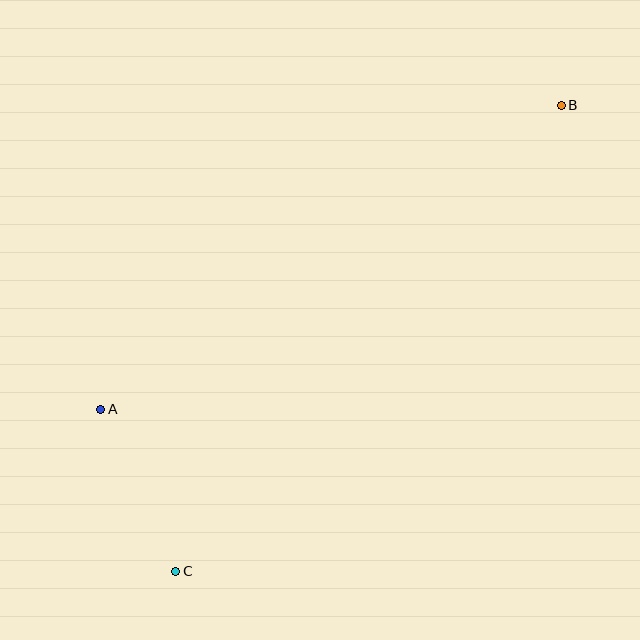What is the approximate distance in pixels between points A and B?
The distance between A and B is approximately 552 pixels.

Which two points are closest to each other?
Points A and C are closest to each other.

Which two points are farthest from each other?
Points B and C are farthest from each other.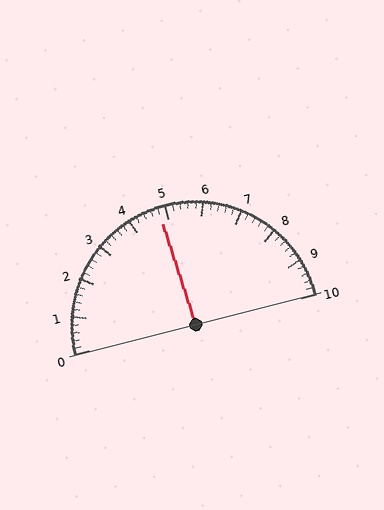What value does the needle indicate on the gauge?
The needle indicates approximately 4.8.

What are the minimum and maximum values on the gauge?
The gauge ranges from 0 to 10.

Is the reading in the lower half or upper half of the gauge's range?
The reading is in the lower half of the range (0 to 10).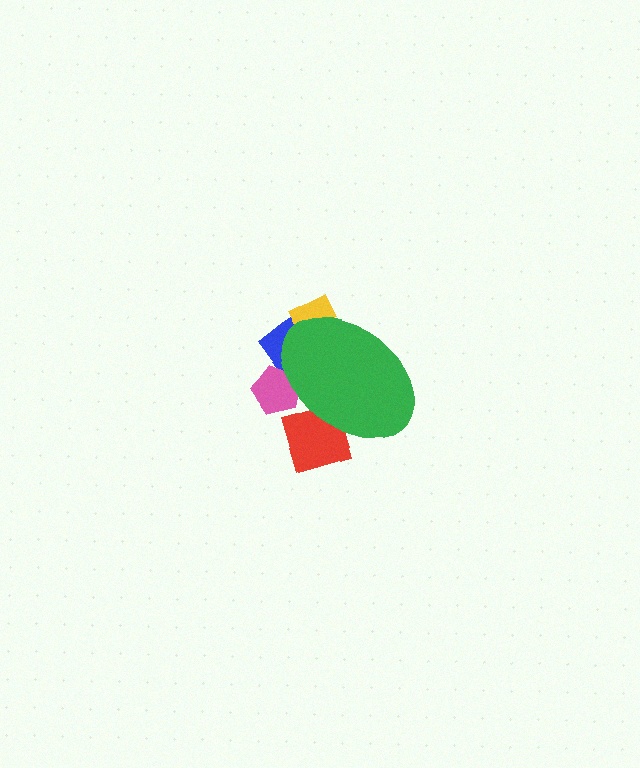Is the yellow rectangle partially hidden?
Yes, the yellow rectangle is partially hidden behind the green ellipse.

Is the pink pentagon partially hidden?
Yes, the pink pentagon is partially hidden behind the green ellipse.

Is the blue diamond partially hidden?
Yes, the blue diamond is partially hidden behind the green ellipse.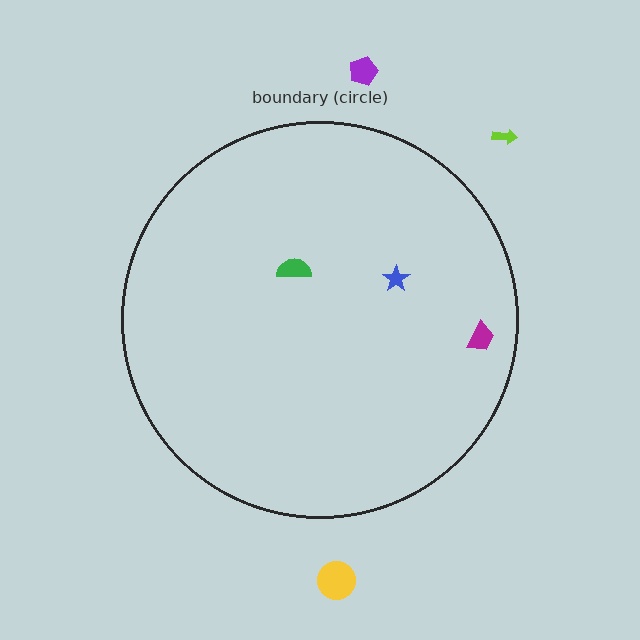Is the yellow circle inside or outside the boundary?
Outside.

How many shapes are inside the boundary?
3 inside, 3 outside.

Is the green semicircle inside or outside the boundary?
Inside.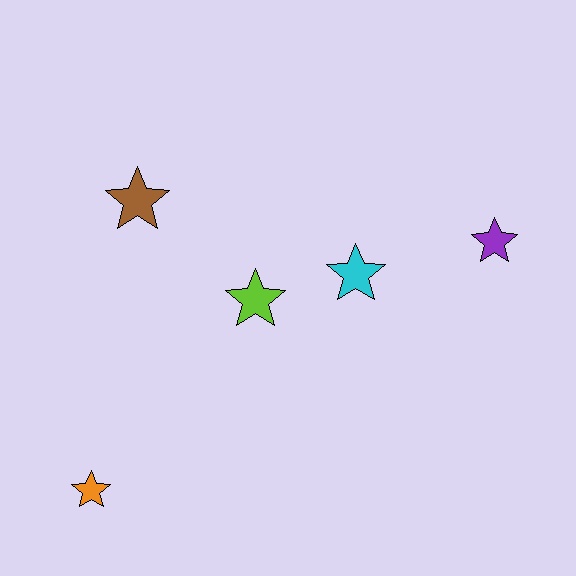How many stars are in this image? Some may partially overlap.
There are 5 stars.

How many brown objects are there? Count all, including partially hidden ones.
There is 1 brown object.